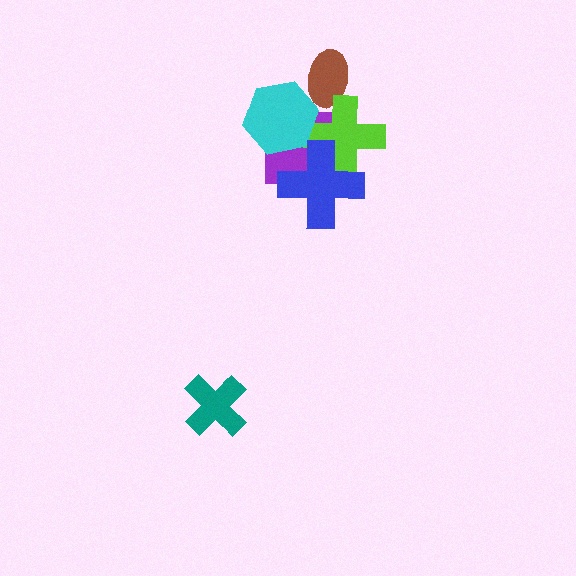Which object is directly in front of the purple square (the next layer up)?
The lime cross is directly in front of the purple square.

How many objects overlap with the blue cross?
2 objects overlap with the blue cross.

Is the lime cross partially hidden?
Yes, it is partially covered by another shape.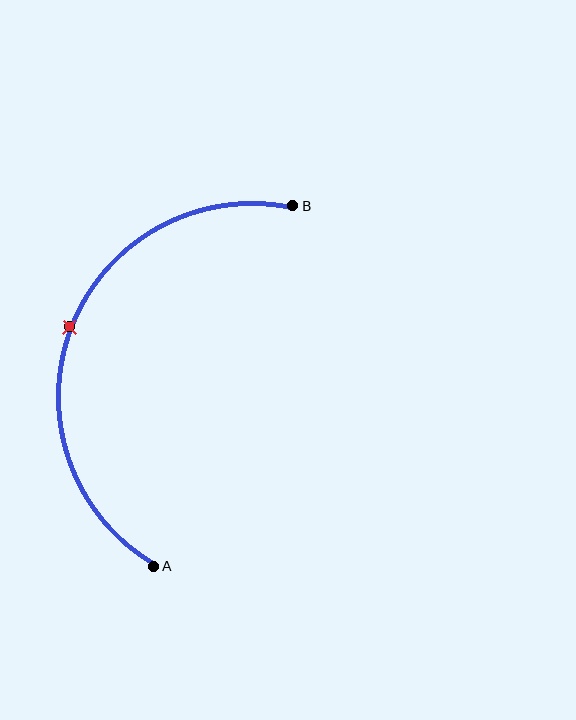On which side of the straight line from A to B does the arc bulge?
The arc bulges to the left of the straight line connecting A and B.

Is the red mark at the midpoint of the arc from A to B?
Yes. The red mark lies on the arc at equal arc-length from both A and B — it is the arc midpoint.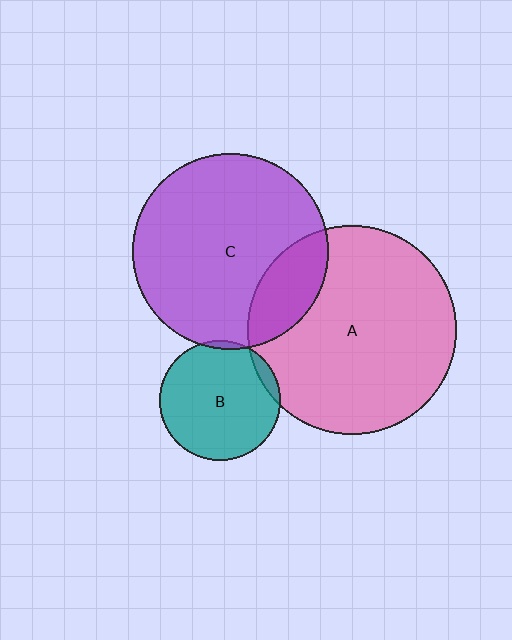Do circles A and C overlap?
Yes.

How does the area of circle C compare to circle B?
Approximately 2.7 times.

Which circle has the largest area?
Circle A (pink).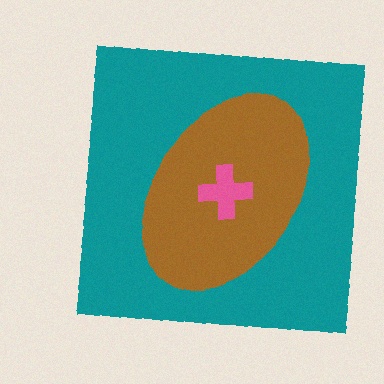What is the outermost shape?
The teal square.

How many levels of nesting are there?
3.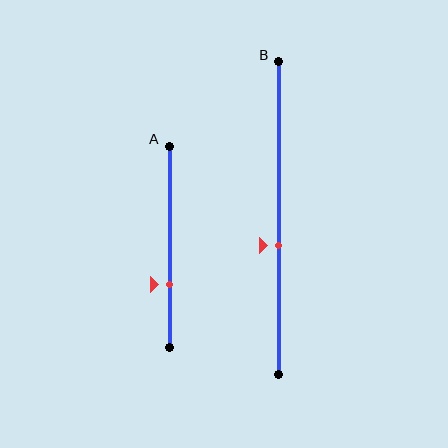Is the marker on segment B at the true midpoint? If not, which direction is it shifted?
No, the marker on segment B is shifted downward by about 9% of the segment length.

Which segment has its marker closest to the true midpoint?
Segment B has its marker closest to the true midpoint.